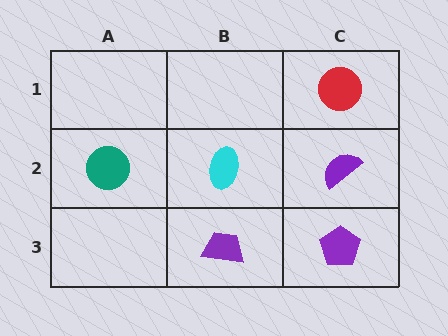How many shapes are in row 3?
2 shapes.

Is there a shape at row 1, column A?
No, that cell is empty.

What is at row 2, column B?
A cyan ellipse.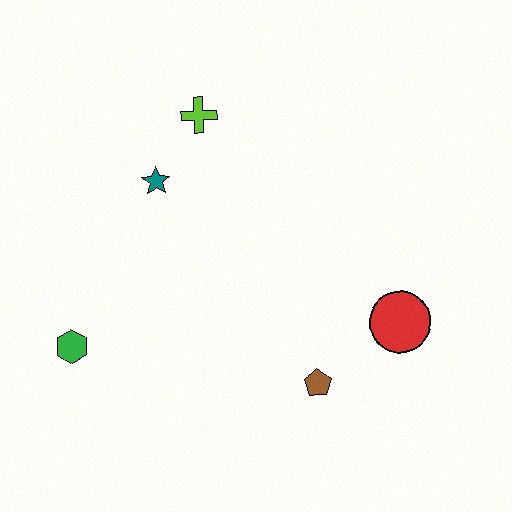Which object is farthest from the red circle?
The green hexagon is farthest from the red circle.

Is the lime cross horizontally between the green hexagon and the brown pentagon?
Yes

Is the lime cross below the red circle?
No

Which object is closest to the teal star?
The lime cross is closest to the teal star.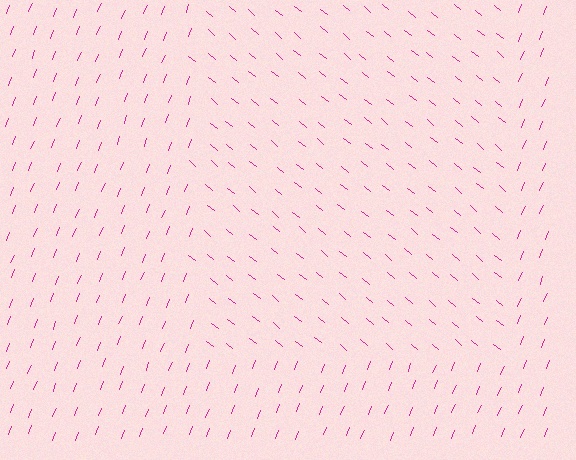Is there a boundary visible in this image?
Yes, there is a texture boundary formed by a change in line orientation.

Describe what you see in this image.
The image is filled with small magenta line segments. A rectangle region in the image has lines oriented differently from the surrounding lines, creating a visible texture boundary.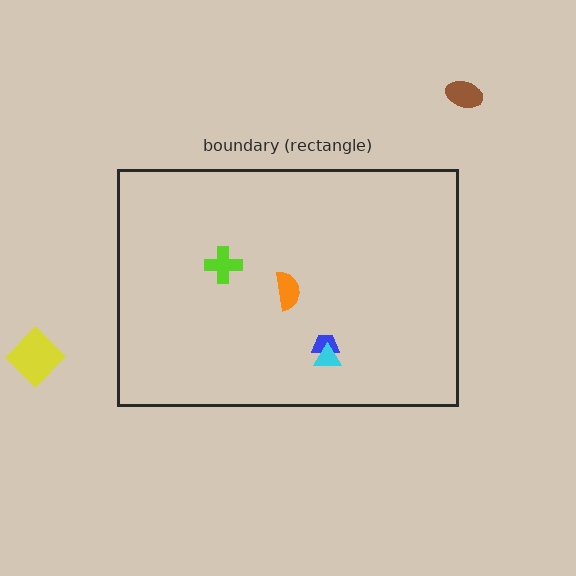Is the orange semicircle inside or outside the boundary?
Inside.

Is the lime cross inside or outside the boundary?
Inside.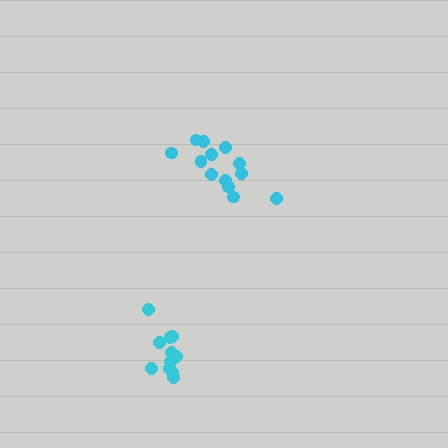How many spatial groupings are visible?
There are 2 spatial groupings.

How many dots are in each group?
Group 1: 11 dots, Group 2: 13 dots (24 total).